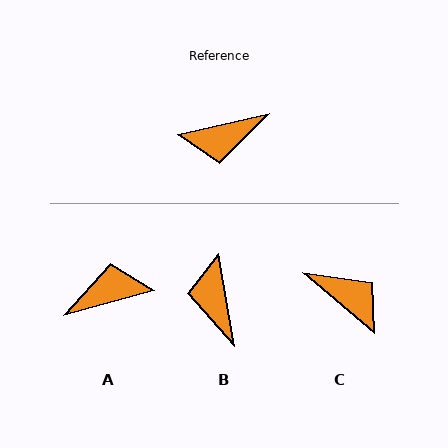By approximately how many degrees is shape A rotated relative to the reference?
Approximately 177 degrees clockwise.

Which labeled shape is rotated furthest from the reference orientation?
A, about 177 degrees away.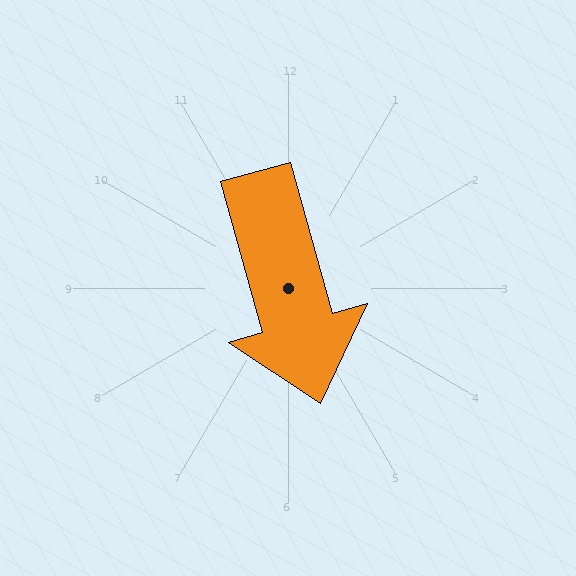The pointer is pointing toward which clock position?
Roughly 5 o'clock.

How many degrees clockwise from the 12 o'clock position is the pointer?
Approximately 164 degrees.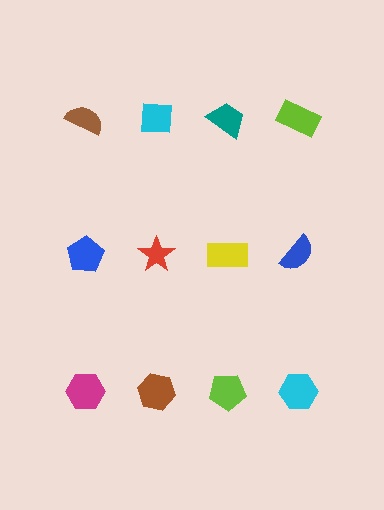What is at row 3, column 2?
A brown hexagon.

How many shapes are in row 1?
4 shapes.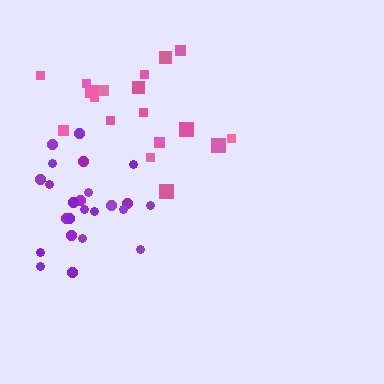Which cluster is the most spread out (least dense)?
Pink.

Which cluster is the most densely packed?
Purple.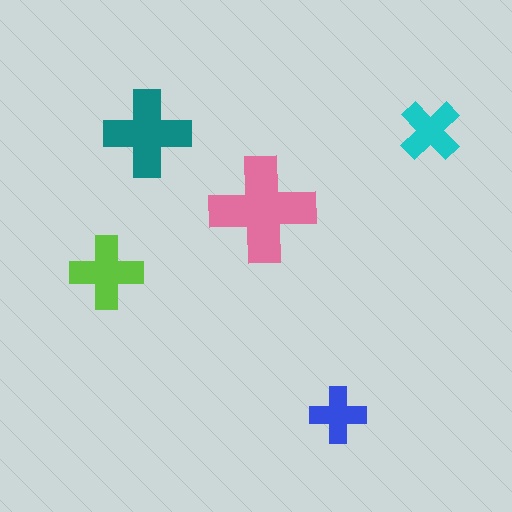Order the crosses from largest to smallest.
the pink one, the teal one, the lime one, the cyan one, the blue one.